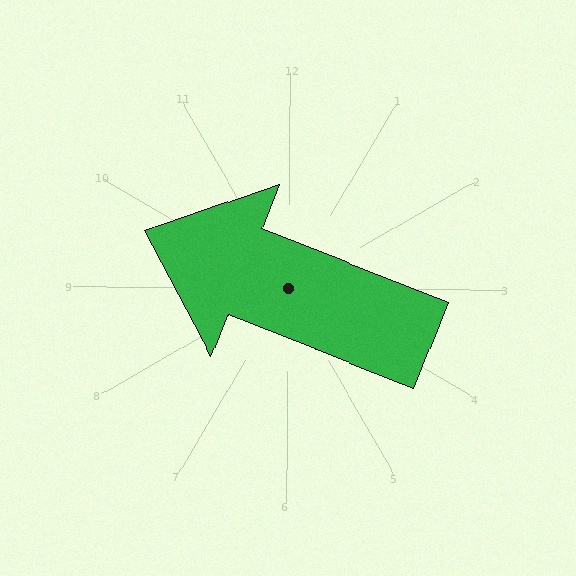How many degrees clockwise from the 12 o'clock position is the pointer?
Approximately 291 degrees.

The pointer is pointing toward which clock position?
Roughly 10 o'clock.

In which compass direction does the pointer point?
West.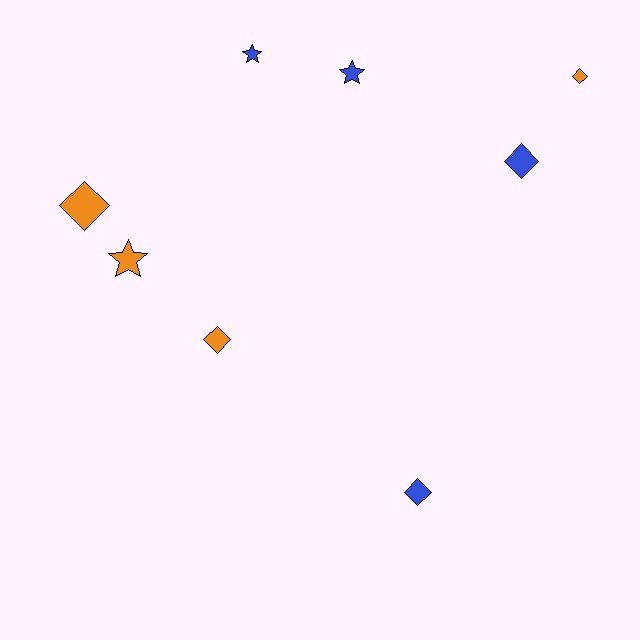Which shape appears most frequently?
Diamond, with 5 objects.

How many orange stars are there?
There is 1 orange star.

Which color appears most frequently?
Orange, with 4 objects.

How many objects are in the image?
There are 8 objects.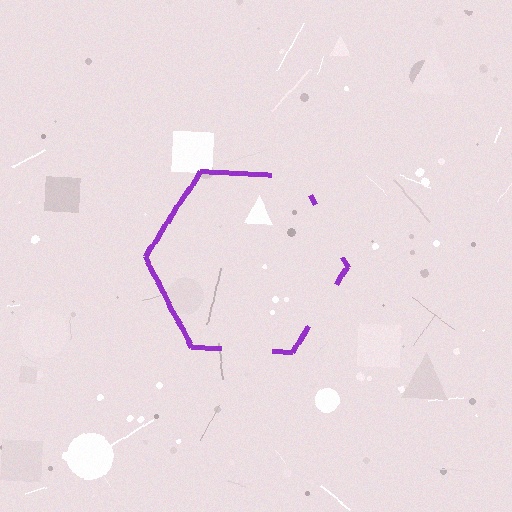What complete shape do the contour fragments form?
The contour fragments form a hexagon.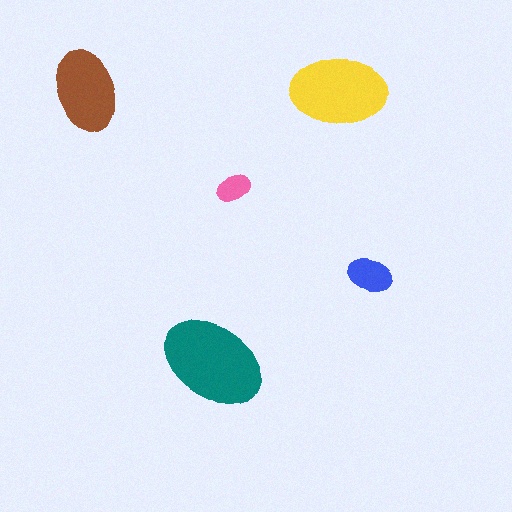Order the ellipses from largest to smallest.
the teal one, the yellow one, the brown one, the blue one, the pink one.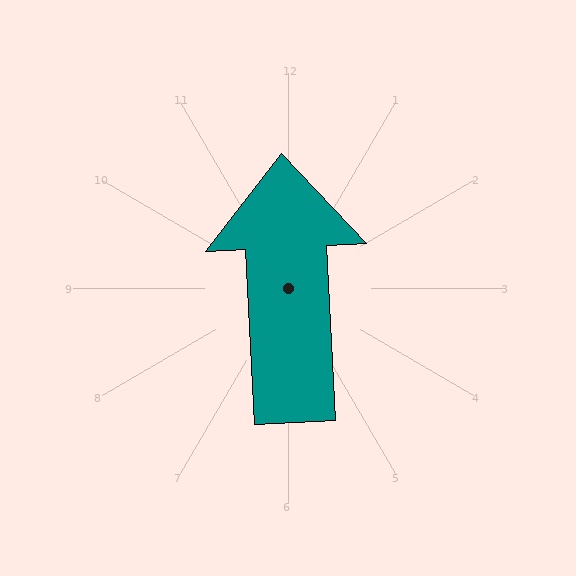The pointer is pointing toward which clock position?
Roughly 12 o'clock.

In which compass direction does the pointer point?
North.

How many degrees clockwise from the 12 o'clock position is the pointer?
Approximately 357 degrees.